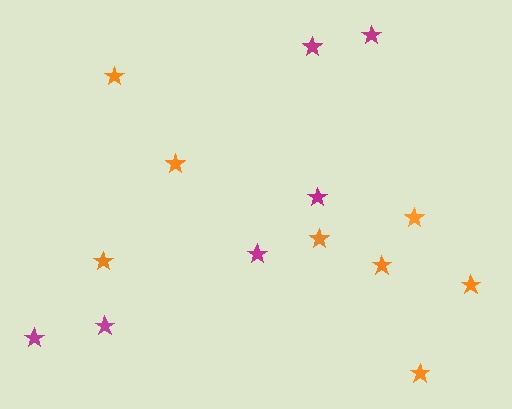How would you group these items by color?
There are 2 groups: one group of magenta stars (6) and one group of orange stars (8).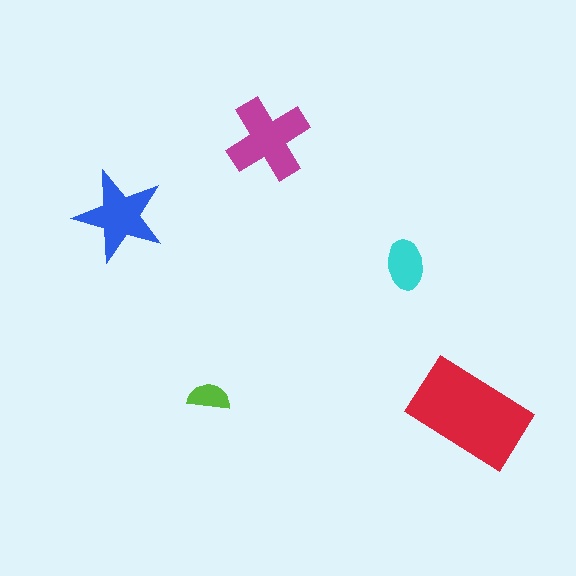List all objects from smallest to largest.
The lime semicircle, the cyan ellipse, the blue star, the magenta cross, the red rectangle.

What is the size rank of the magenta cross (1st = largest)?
2nd.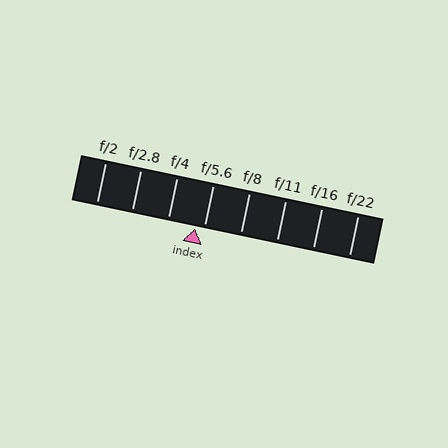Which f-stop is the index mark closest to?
The index mark is closest to f/5.6.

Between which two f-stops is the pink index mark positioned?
The index mark is between f/4 and f/5.6.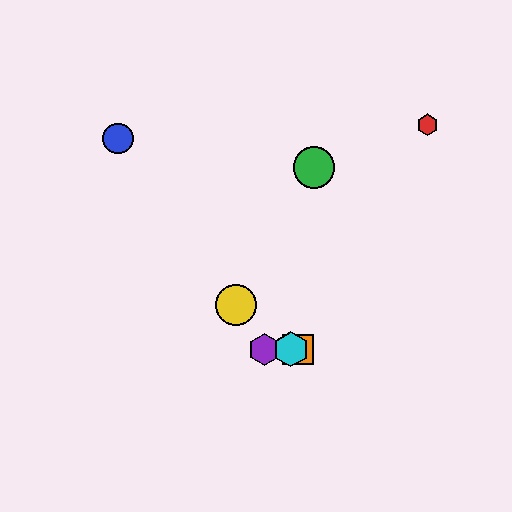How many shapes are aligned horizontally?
3 shapes (the purple hexagon, the orange square, the cyan hexagon) are aligned horizontally.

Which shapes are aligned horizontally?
The purple hexagon, the orange square, the cyan hexagon are aligned horizontally.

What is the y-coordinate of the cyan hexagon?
The cyan hexagon is at y≈349.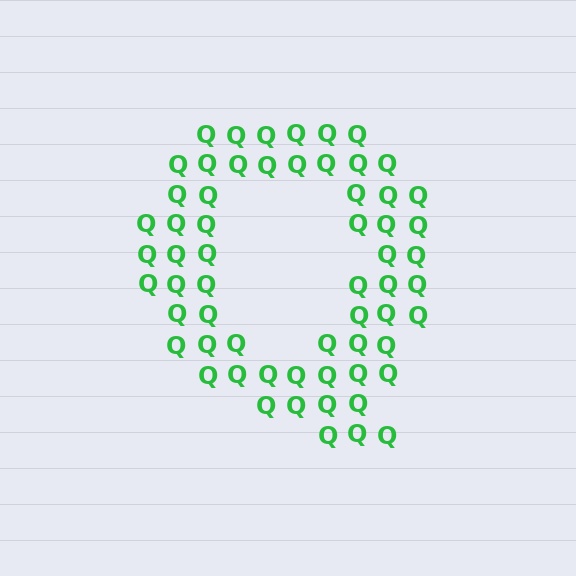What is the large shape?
The large shape is the letter Q.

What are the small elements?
The small elements are letter Q's.